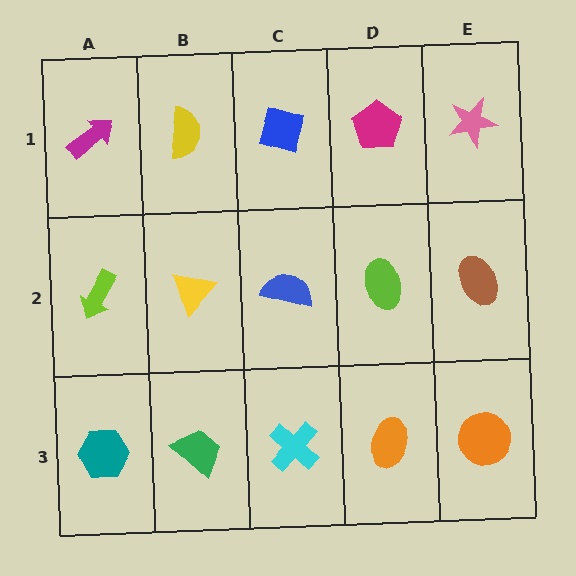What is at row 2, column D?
A lime ellipse.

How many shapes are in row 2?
5 shapes.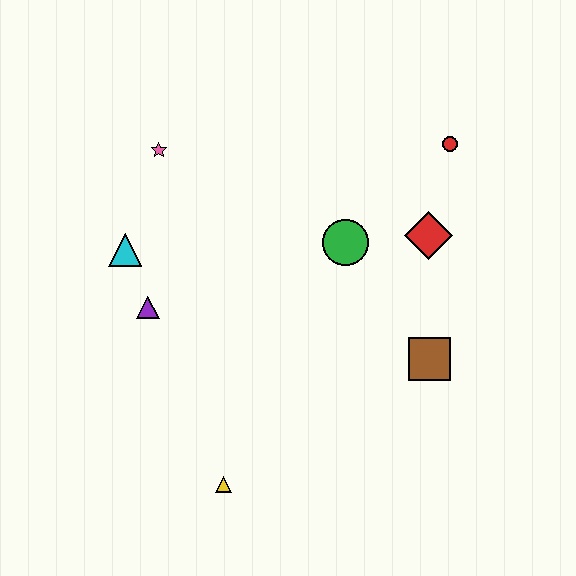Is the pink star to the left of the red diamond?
Yes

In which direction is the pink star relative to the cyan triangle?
The pink star is above the cyan triangle.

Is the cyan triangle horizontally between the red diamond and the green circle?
No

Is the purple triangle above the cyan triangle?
No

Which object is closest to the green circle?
The red diamond is closest to the green circle.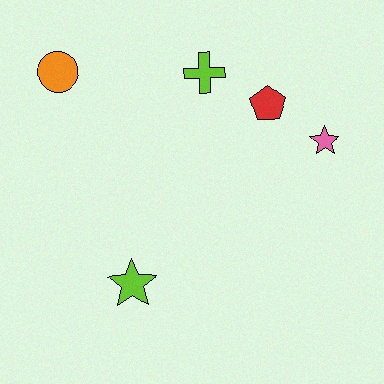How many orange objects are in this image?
There is 1 orange object.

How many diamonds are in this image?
There are no diamonds.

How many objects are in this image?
There are 5 objects.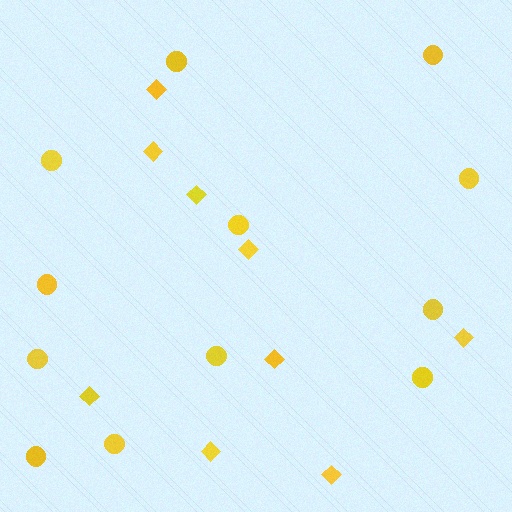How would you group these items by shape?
There are 2 groups: one group of diamonds (9) and one group of circles (12).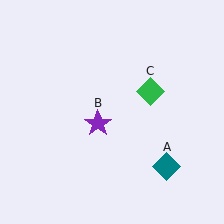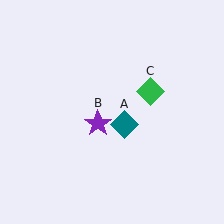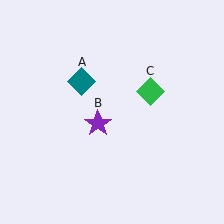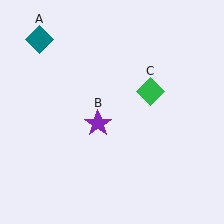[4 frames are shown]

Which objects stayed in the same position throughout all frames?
Purple star (object B) and green diamond (object C) remained stationary.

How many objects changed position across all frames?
1 object changed position: teal diamond (object A).